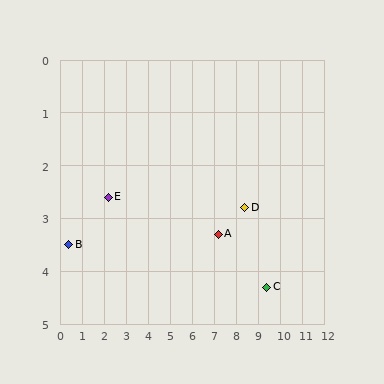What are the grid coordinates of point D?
Point D is at approximately (8.4, 2.8).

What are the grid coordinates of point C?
Point C is at approximately (9.4, 4.3).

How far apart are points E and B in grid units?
Points E and B are about 2.0 grid units apart.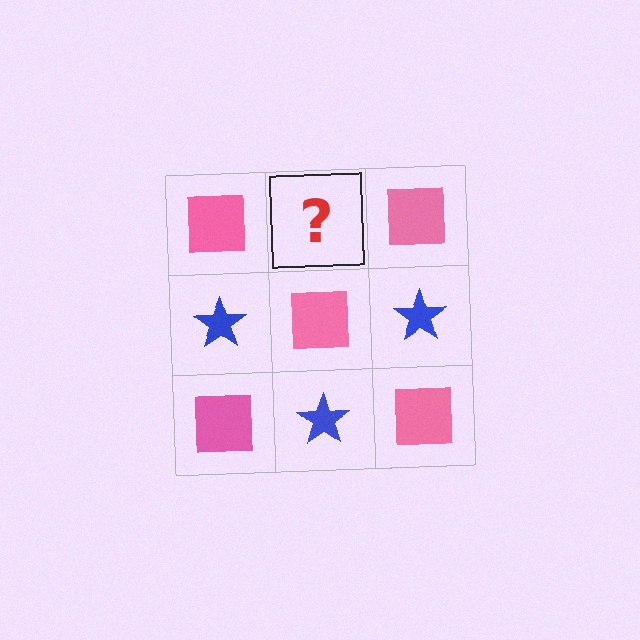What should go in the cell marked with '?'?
The missing cell should contain a blue star.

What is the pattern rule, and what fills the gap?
The rule is that it alternates pink square and blue star in a checkerboard pattern. The gap should be filled with a blue star.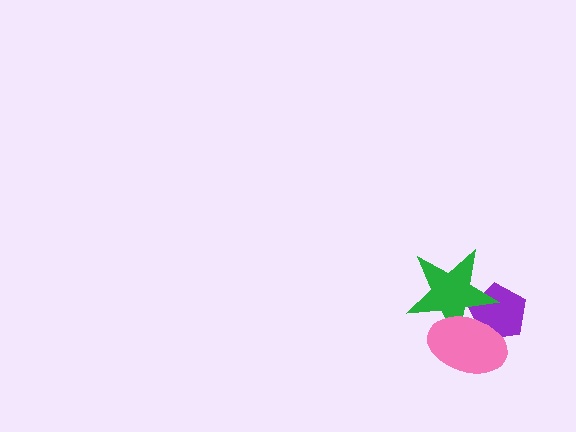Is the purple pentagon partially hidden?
Yes, it is partially covered by another shape.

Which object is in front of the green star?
The pink ellipse is in front of the green star.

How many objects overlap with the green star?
2 objects overlap with the green star.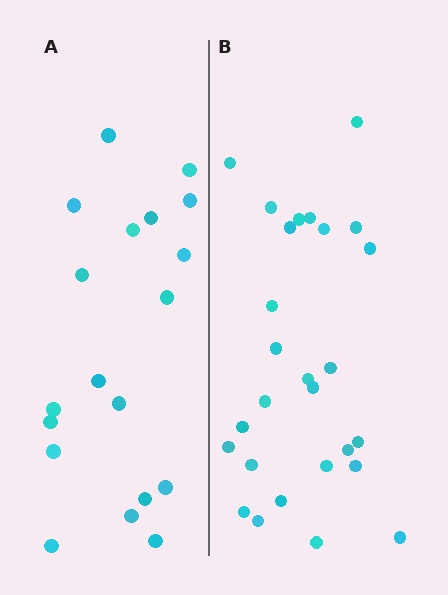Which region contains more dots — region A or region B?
Region B (the right region) has more dots.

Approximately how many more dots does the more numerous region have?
Region B has roughly 8 or so more dots than region A.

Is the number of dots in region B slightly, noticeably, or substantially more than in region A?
Region B has noticeably more, but not dramatically so. The ratio is roughly 1.4 to 1.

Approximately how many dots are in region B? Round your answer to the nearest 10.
About 30 dots. (The exact count is 27, which rounds to 30.)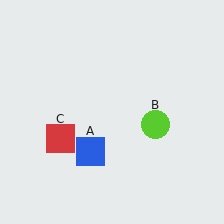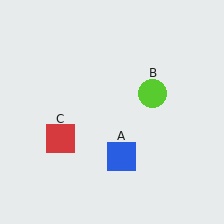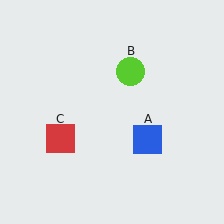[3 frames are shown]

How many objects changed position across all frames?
2 objects changed position: blue square (object A), lime circle (object B).